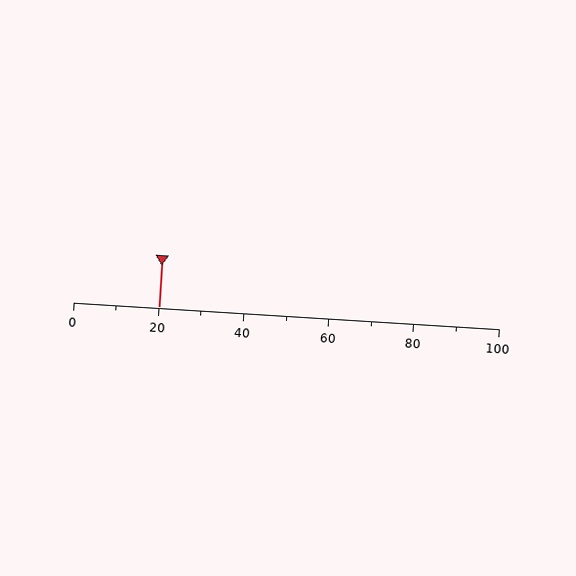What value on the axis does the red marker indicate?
The marker indicates approximately 20.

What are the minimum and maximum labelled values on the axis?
The axis runs from 0 to 100.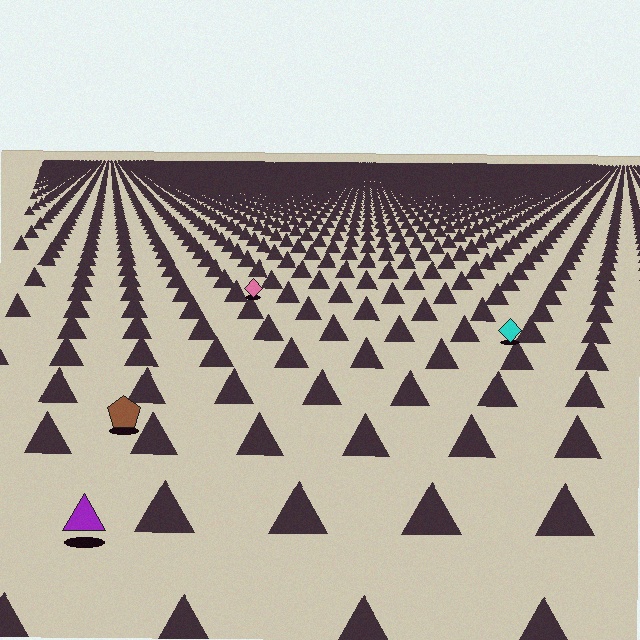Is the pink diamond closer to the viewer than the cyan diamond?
No. The cyan diamond is closer — you can tell from the texture gradient: the ground texture is coarser near it.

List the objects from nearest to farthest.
From nearest to farthest: the purple triangle, the brown pentagon, the cyan diamond, the pink diamond.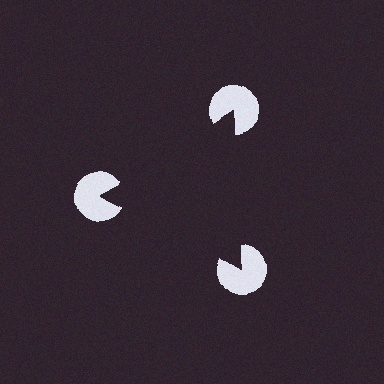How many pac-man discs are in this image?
There are 3 — one at each vertex of the illusory triangle.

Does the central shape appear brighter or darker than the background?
It typically appears slightly darker than the background, even though no actual brightness change is drawn.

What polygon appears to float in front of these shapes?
An illusory triangle — its edges are inferred from the aligned wedge cuts in the pac-man discs, not physically drawn.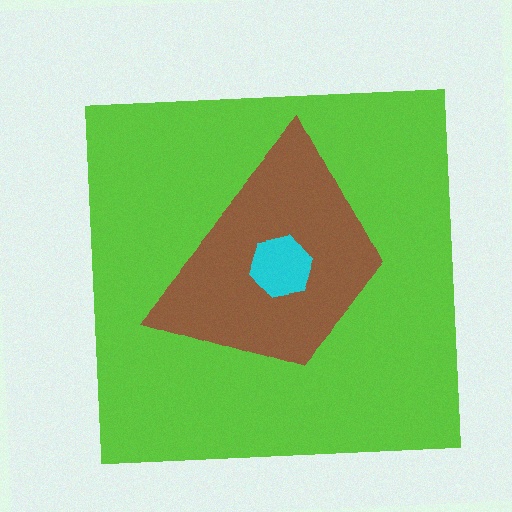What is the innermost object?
The cyan hexagon.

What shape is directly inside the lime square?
The brown trapezoid.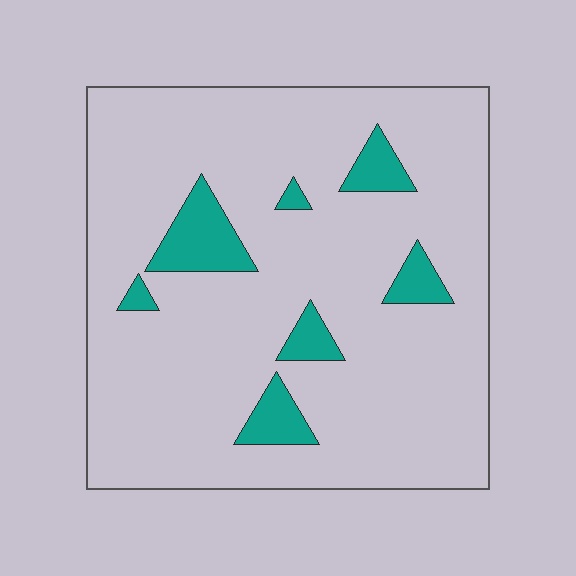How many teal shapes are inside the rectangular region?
7.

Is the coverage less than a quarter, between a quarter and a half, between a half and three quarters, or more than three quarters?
Less than a quarter.